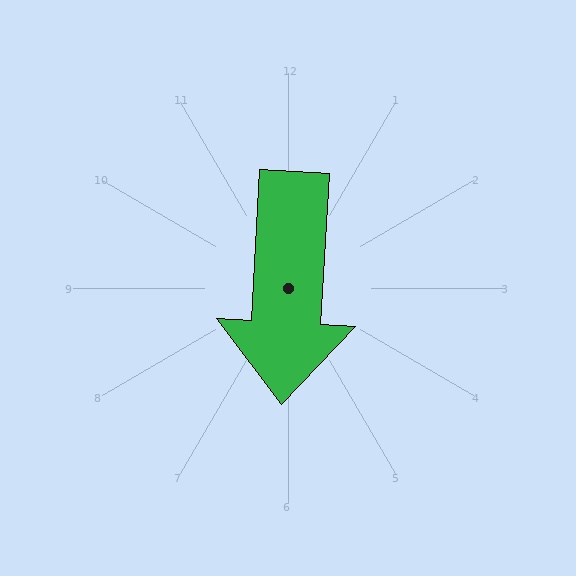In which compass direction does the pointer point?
South.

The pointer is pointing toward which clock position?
Roughly 6 o'clock.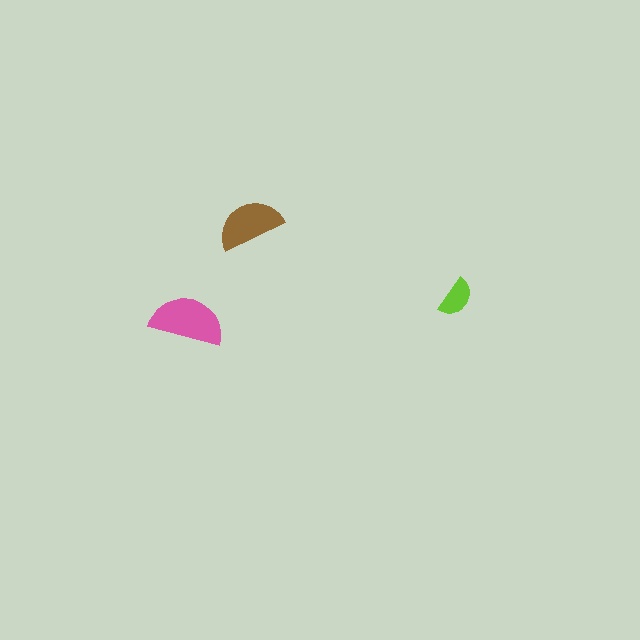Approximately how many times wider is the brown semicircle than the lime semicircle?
About 1.5 times wider.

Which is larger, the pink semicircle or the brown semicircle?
The pink one.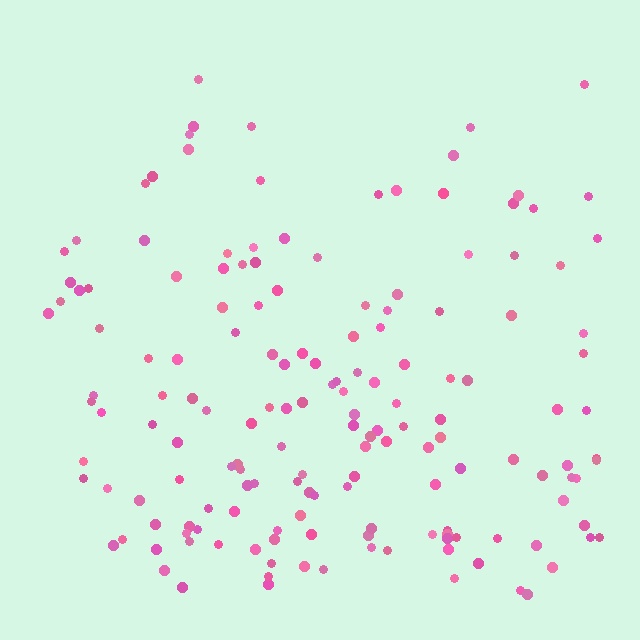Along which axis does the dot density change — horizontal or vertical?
Vertical.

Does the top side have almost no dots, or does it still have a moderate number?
Still a moderate number, just noticeably fewer than the bottom.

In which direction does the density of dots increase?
From top to bottom, with the bottom side densest.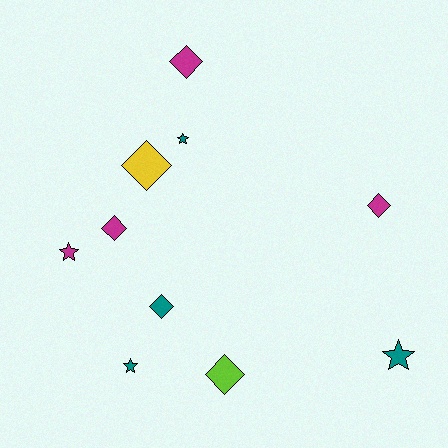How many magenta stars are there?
There is 1 magenta star.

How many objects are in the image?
There are 10 objects.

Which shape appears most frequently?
Diamond, with 6 objects.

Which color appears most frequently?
Magenta, with 4 objects.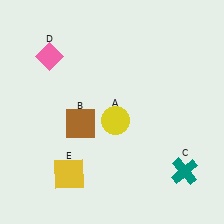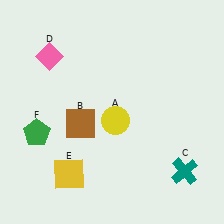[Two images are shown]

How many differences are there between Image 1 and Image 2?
There is 1 difference between the two images.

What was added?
A green pentagon (F) was added in Image 2.